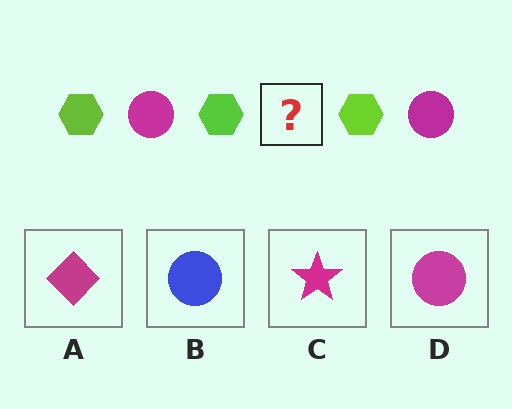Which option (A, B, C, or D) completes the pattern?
D.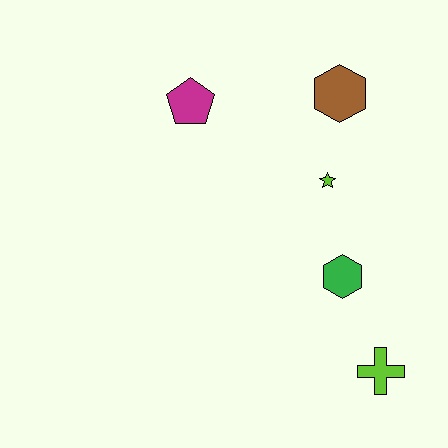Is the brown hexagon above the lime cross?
Yes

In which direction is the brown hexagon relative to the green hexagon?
The brown hexagon is above the green hexagon.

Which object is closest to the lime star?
The brown hexagon is closest to the lime star.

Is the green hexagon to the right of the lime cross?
No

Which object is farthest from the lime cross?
The magenta pentagon is farthest from the lime cross.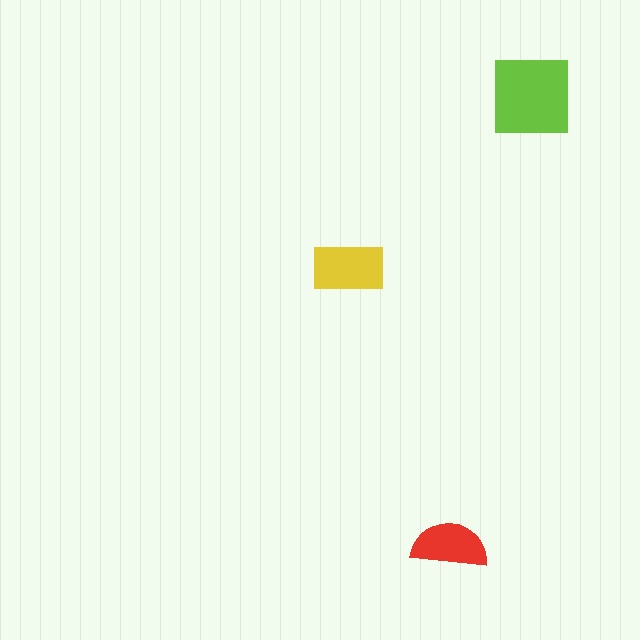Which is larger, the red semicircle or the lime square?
The lime square.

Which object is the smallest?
The red semicircle.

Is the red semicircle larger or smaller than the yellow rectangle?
Smaller.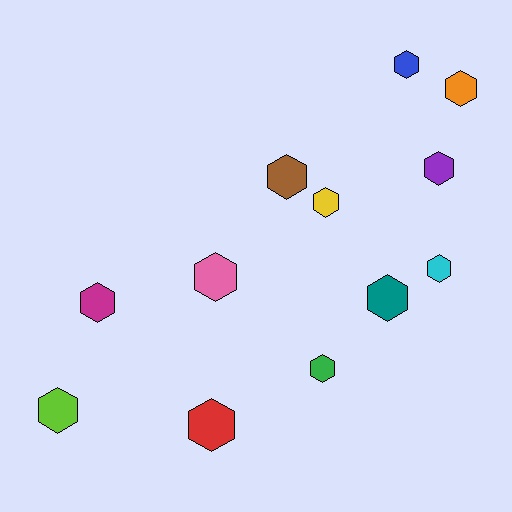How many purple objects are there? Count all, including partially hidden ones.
There is 1 purple object.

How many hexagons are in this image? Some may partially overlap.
There are 12 hexagons.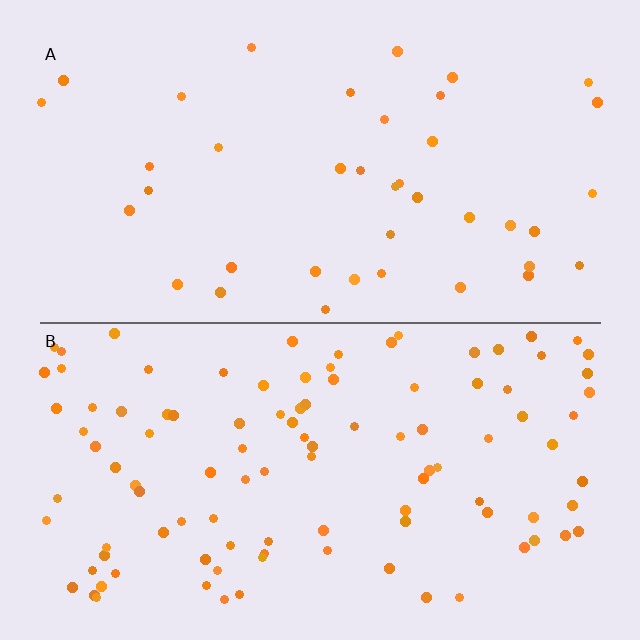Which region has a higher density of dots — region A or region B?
B (the bottom).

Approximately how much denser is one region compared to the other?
Approximately 2.7× — region B over region A.